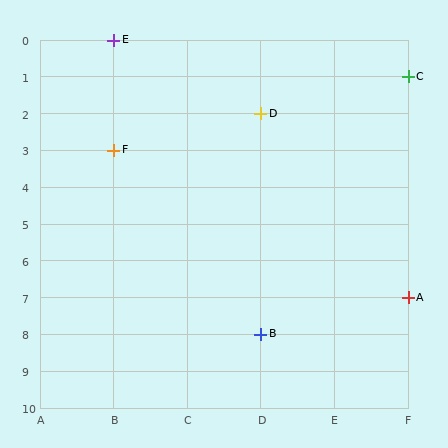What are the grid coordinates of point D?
Point D is at grid coordinates (D, 2).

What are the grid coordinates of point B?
Point B is at grid coordinates (D, 8).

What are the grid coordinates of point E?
Point E is at grid coordinates (B, 0).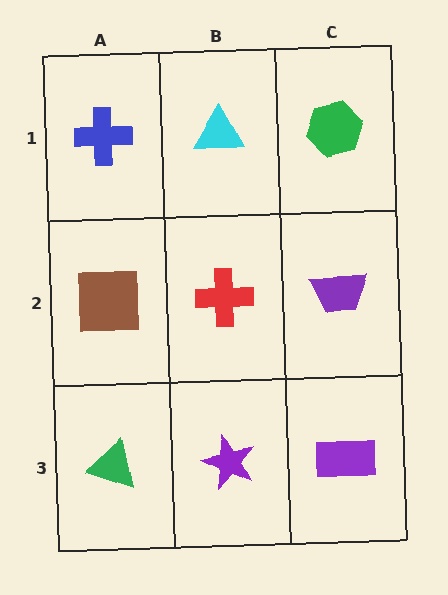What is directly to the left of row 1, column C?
A cyan triangle.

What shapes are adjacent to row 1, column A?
A brown square (row 2, column A), a cyan triangle (row 1, column B).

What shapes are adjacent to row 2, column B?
A cyan triangle (row 1, column B), a purple star (row 3, column B), a brown square (row 2, column A), a purple trapezoid (row 2, column C).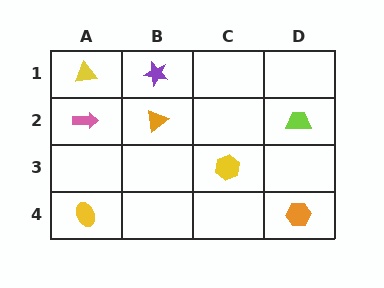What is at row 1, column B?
A purple star.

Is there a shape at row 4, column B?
No, that cell is empty.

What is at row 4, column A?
A yellow ellipse.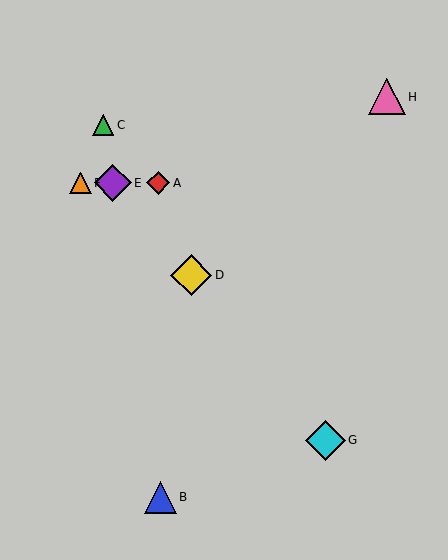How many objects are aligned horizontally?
3 objects (A, E, F) are aligned horizontally.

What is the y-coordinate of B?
Object B is at y≈497.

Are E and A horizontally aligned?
Yes, both are at y≈183.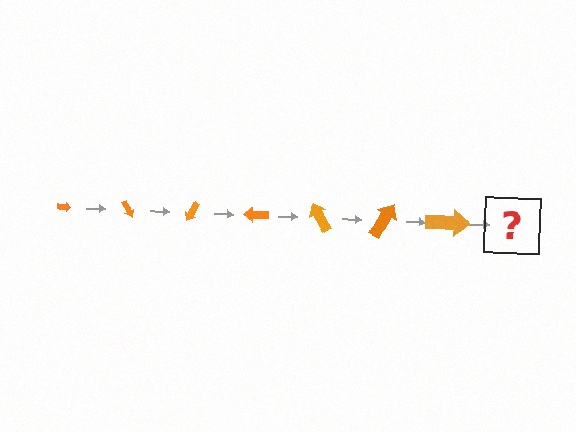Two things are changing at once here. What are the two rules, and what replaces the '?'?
The two rules are that the arrow grows larger each step and it rotates 60 degrees each step. The '?' should be an arrow, larger than the previous one and rotated 420 degrees from the start.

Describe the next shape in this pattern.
It should be an arrow, larger than the previous one and rotated 420 degrees from the start.